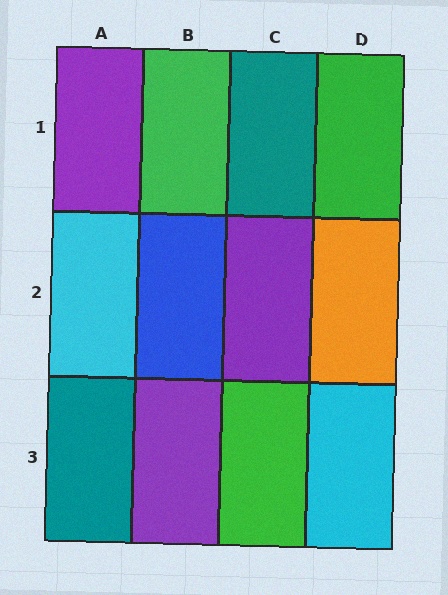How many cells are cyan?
2 cells are cyan.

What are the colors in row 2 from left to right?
Cyan, blue, purple, orange.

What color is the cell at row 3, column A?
Teal.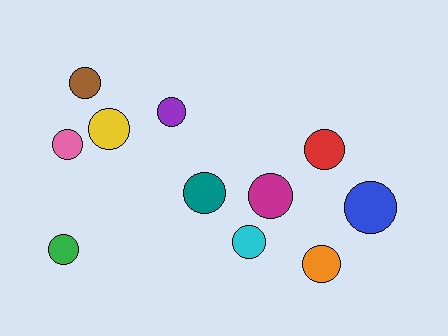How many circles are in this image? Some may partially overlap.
There are 11 circles.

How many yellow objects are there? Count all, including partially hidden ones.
There is 1 yellow object.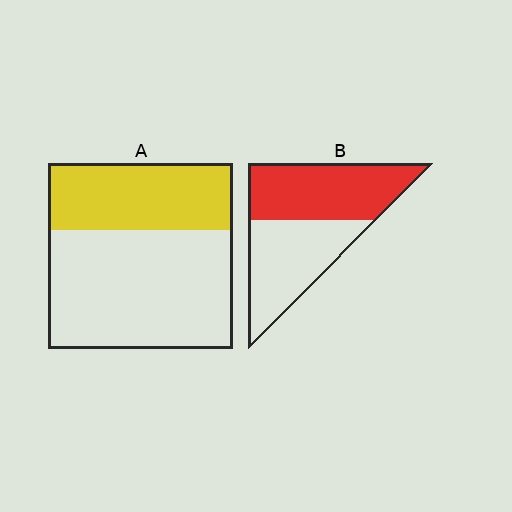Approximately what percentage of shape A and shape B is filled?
A is approximately 35% and B is approximately 50%.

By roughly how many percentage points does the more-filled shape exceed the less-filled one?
By roughly 15 percentage points (B over A).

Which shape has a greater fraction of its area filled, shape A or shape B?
Shape B.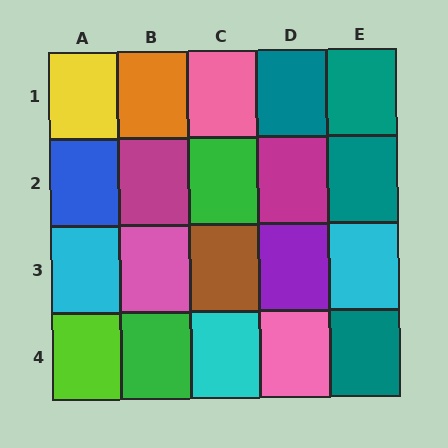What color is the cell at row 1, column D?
Teal.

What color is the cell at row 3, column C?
Brown.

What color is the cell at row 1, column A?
Yellow.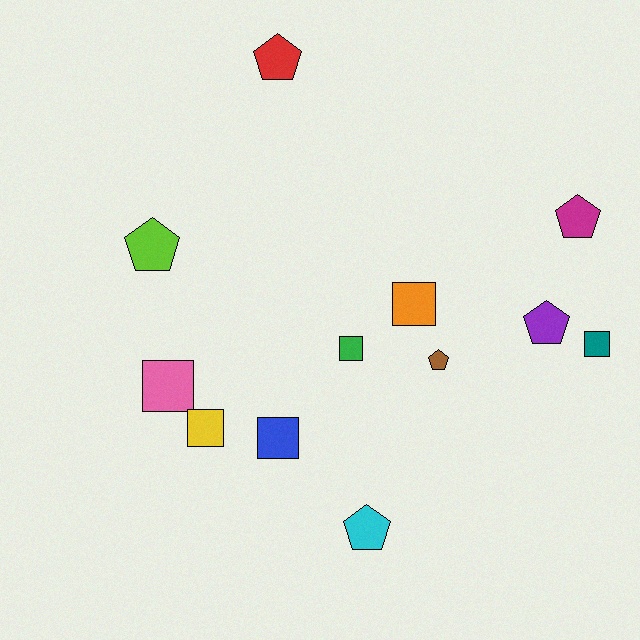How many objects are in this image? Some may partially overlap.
There are 12 objects.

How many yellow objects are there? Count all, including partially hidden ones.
There is 1 yellow object.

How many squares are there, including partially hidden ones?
There are 6 squares.